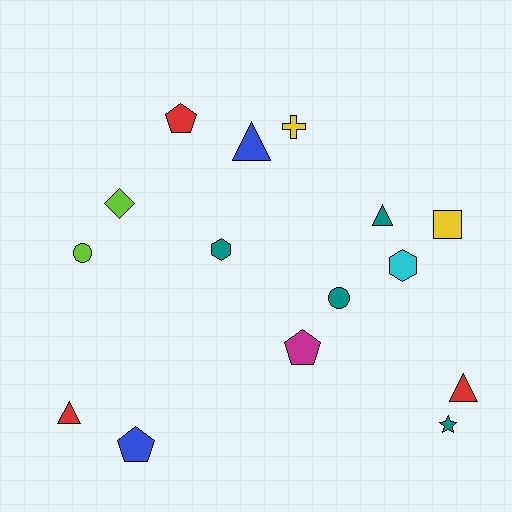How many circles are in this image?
There are 2 circles.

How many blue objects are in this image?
There are 2 blue objects.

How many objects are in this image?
There are 15 objects.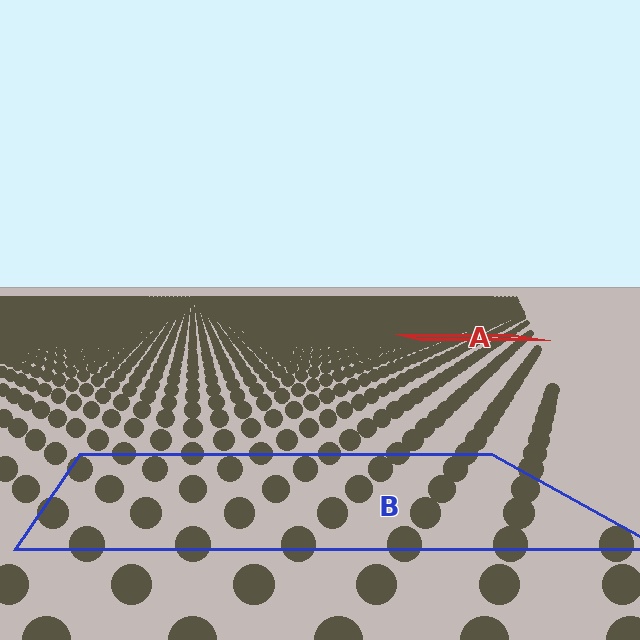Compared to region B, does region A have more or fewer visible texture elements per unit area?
Region A has more texture elements per unit area — they are packed more densely because it is farther away.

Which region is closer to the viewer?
Region B is closer. The texture elements there are larger and more spread out.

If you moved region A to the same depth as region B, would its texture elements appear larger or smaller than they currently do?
They would appear larger. At a closer depth, the same texture elements are projected at a bigger on-screen size.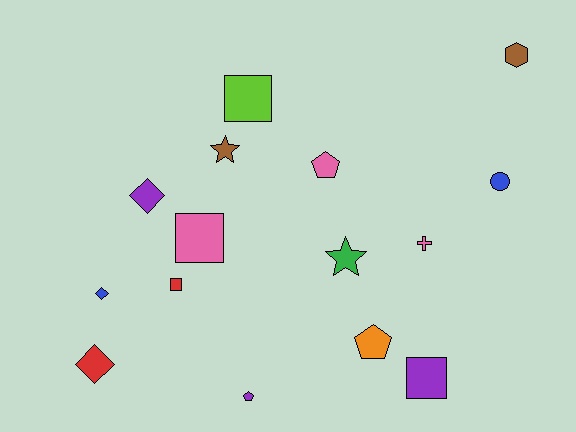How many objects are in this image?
There are 15 objects.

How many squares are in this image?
There are 4 squares.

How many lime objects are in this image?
There is 1 lime object.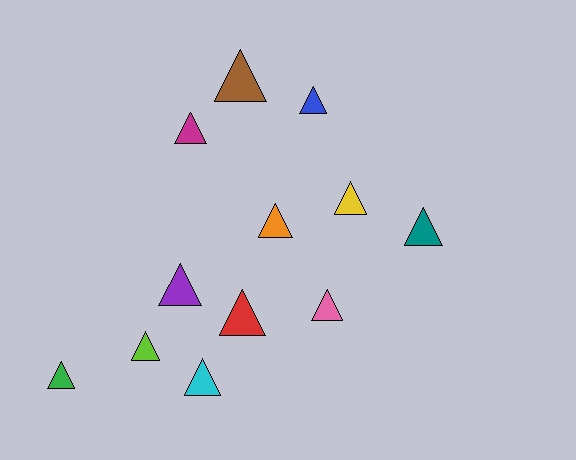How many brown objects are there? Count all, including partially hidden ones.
There is 1 brown object.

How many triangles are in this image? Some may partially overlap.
There are 12 triangles.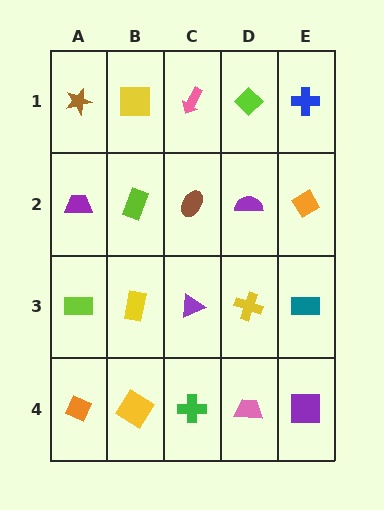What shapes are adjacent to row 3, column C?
A brown ellipse (row 2, column C), a green cross (row 4, column C), a yellow rectangle (row 3, column B), a yellow cross (row 3, column D).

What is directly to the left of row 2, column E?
A purple semicircle.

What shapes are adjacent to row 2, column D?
A lime diamond (row 1, column D), a yellow cross (row 3, column D), a brown ellipse (row 2, column C), an orange diamond (row 2, column E).